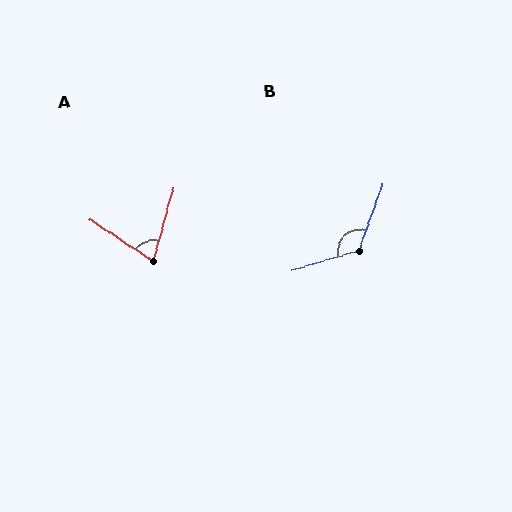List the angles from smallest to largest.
A (72°), B (126°).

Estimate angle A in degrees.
Approximately 72 degrees.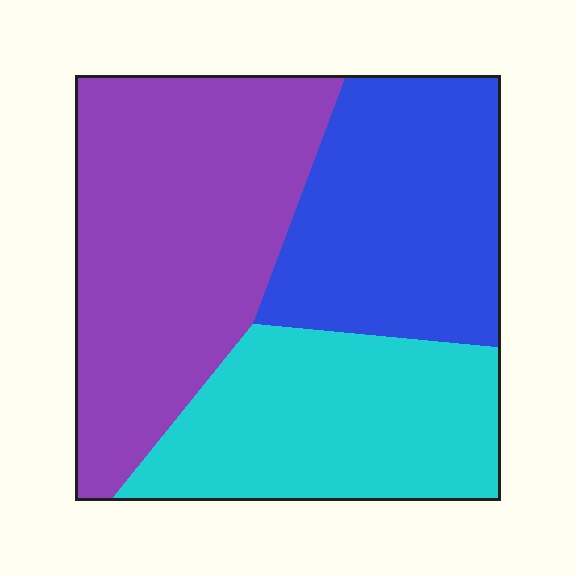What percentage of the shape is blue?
Blue covers roughly 30% of the shape.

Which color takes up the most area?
Purple, at roughly 40%.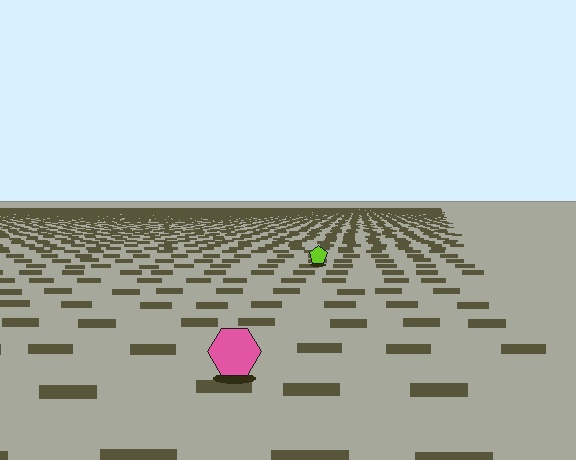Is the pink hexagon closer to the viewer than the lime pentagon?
Yes. The pink hexagon is closer — you can tell from the texture gradient: the ground texture is coarser near it.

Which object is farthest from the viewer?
The lime pentagon is farthest from the viewer. It appears smaller and the ground texture around it is denser.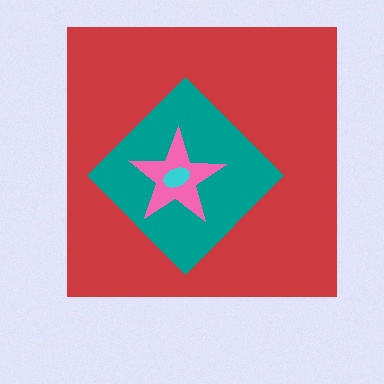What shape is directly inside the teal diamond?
The pink star.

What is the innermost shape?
The cyan ellipse.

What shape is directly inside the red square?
The teal diamond.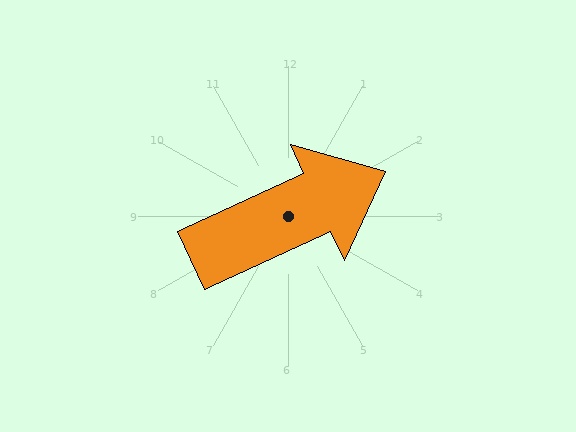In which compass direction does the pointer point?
Northeast.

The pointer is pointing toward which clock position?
Roughly 2 o'clock.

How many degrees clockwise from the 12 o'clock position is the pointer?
Approximately 65 degrees.